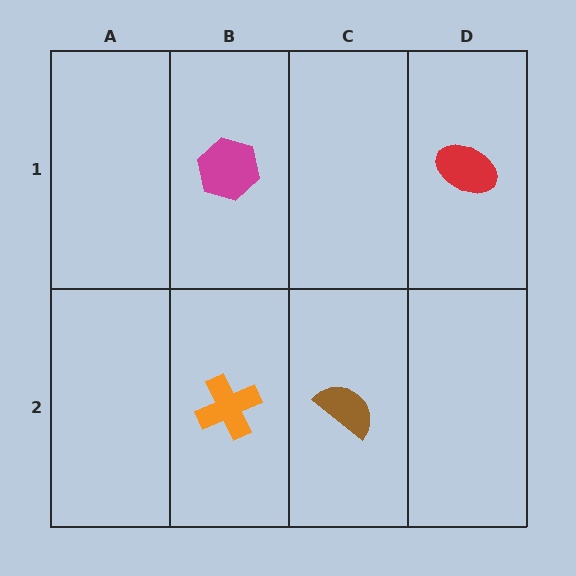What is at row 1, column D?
A red ellipse.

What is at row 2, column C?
A brown semicircle.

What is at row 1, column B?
A magenta hexagon.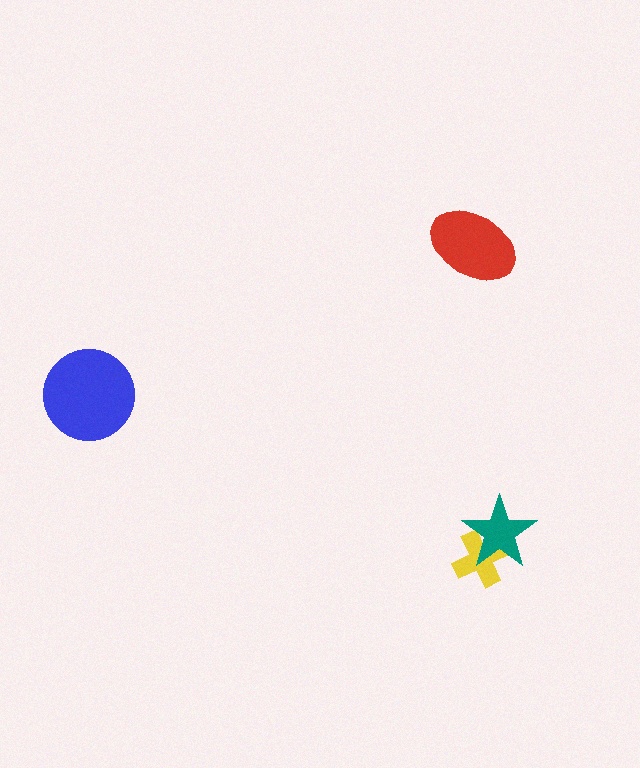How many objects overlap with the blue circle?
0 objects overlap with the blue circle.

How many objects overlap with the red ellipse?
0 objects overlap with the red ellipse.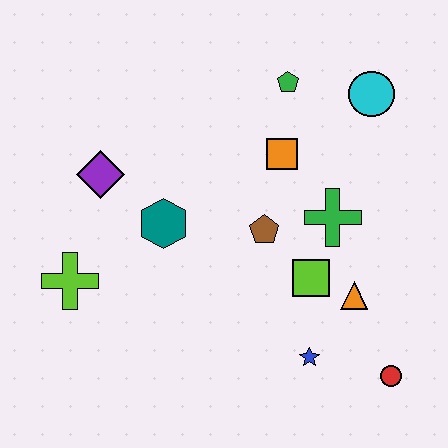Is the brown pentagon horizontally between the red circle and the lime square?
No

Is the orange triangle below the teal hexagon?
Yes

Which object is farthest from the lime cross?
The cyan circle is farthest from the lime cross.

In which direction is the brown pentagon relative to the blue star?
The brown pentagon is above the blue star.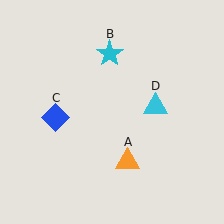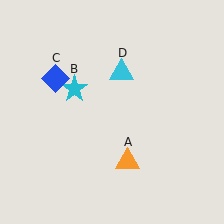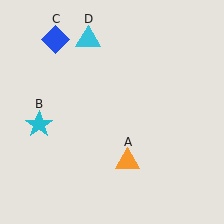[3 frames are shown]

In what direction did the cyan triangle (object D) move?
The cyan triangle (object D) moved up and to the left.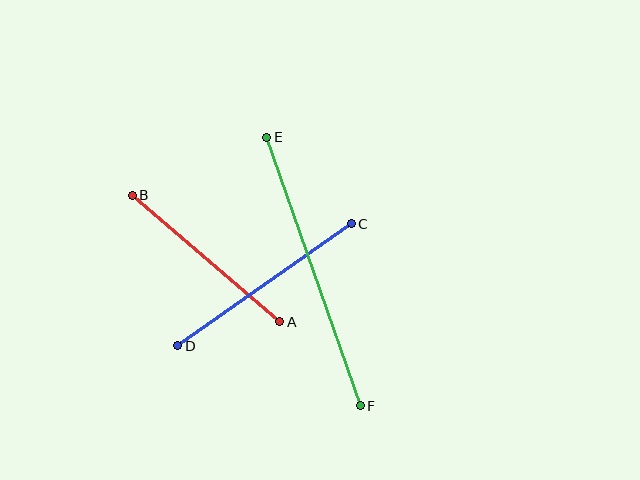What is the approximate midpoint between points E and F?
The midpoint is at approximately (313, 271) pixels.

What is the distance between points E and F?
The distance is approximately 284 pixels.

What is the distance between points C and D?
The distance is approximately 212 pixels.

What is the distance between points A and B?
The distance is approximately 194 pixels.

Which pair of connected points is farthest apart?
Points E and F are farthest apart.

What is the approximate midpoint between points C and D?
The midpoint is at approximately (264, 285) pixels.